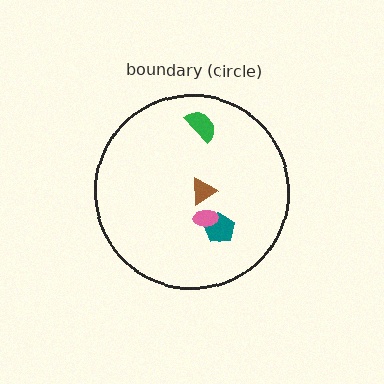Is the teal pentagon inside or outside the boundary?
Inside.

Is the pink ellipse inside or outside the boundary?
Inside.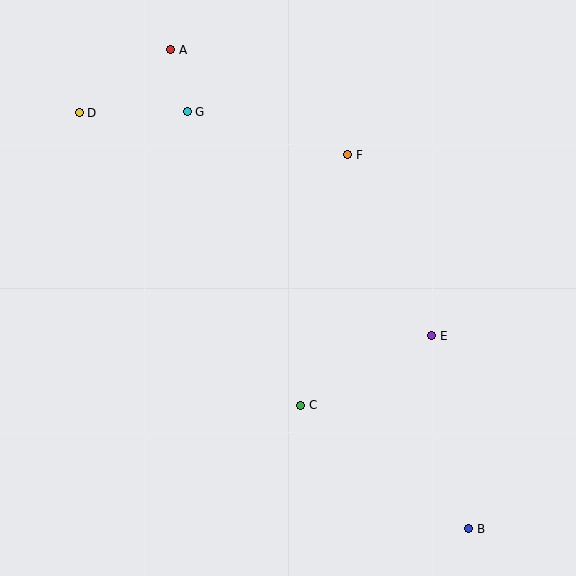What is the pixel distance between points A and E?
The distance between A and E is 387 pixels.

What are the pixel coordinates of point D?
Point D is at (79, 113).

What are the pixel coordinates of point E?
Point E is at (432, 336).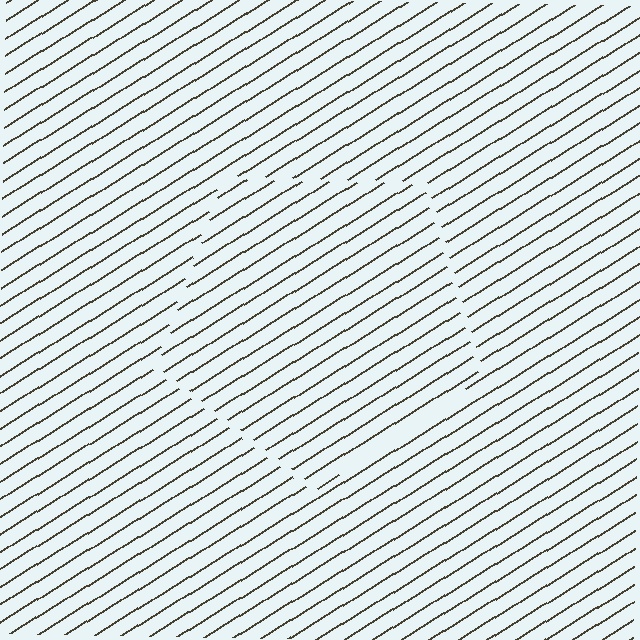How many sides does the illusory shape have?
5 sides — the line-ends trace a pentagon.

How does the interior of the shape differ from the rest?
The interior of the shape contains the same grating, shifted by half a period — the contour is defined by the phase discontinuity where line-ends from the inner and outer gratings abut.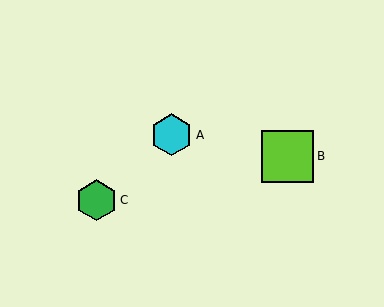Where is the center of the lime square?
The center of the lime square is at (288, 156).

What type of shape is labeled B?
Shape B is a lime square.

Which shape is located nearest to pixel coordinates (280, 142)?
The lime square (labeled B) at (288, 156) is nearest to that location.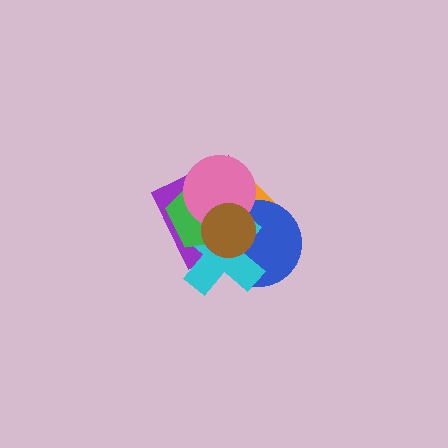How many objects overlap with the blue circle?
6 objects overlap with the blue circle.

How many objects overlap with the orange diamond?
6 objects overlap with the orange diamond.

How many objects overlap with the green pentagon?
6 objects overlap with the green pentagon.